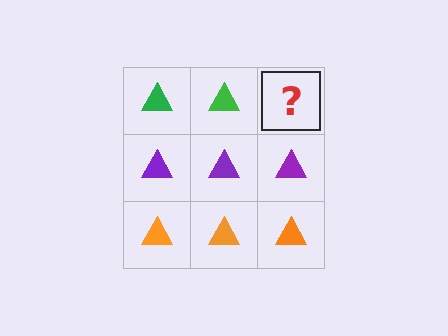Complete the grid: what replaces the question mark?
The question mark should be replaced with a green triangle.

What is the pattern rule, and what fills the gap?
The rule is that each row has a consistent color. The gap should be filled with a green triangle.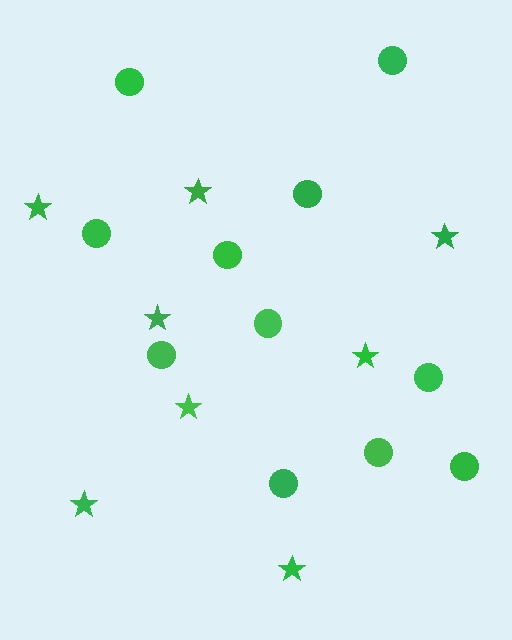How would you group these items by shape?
There are 2 groups: one group of stars (8) and one group of circles (11).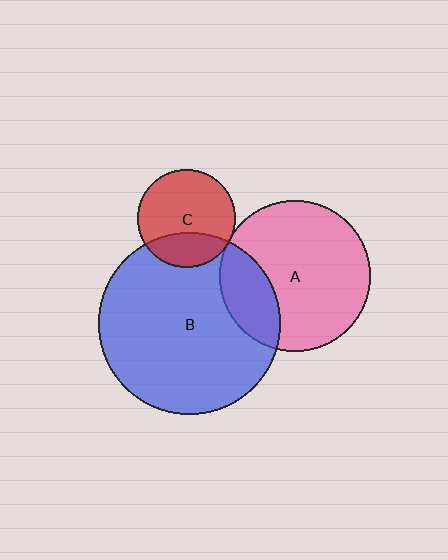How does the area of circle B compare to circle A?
Approximately 1.5 times.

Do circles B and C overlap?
Yes.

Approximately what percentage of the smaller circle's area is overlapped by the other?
Approximately 30%.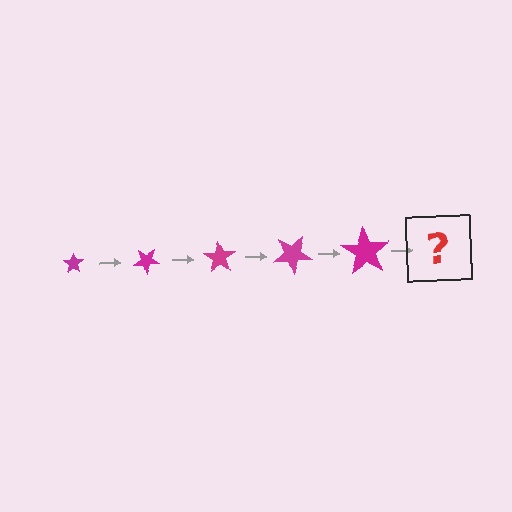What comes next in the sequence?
The next element should be a star, larger than the previous one and rotated 175 degrees from the start.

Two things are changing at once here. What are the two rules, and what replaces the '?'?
The two rules are that the star grows larger each step and it rotates 35 degrees each step. The '?' should be a star, larger than the previous one and rotated 175 degrees from the start.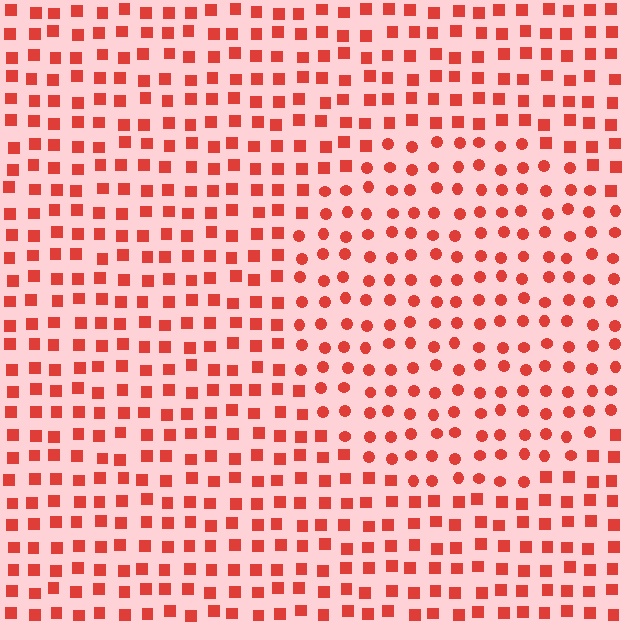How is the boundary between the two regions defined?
The boundary is defined by a change in element shape: circles inside vs. squares outside. All elements share the same color and spacing.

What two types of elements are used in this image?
The image uses circles inside the circle region and squares outside it.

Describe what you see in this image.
The image is filled with small red elements arranged in a uniform grid. A circle-shaped region contains circles, while the surrounding area contains squares. The boundary is defined purely by the change in element shape.